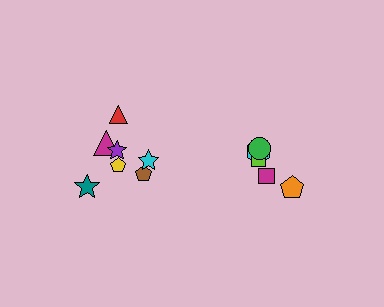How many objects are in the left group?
There are 7 objects.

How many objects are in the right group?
There are 5 objects.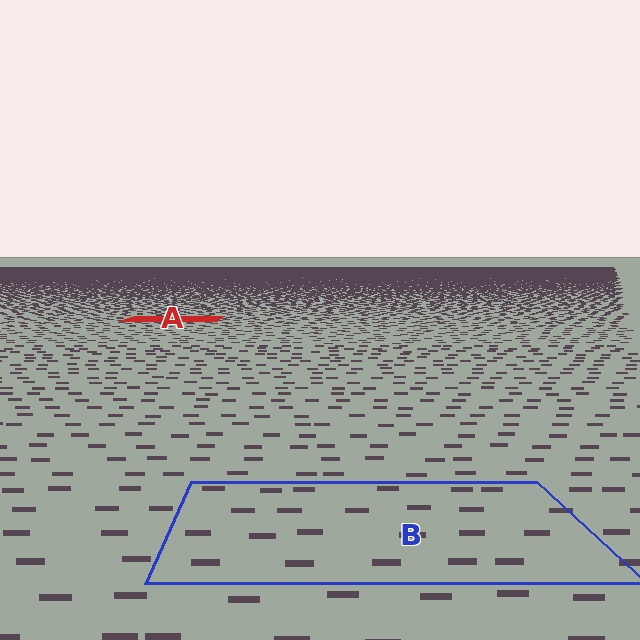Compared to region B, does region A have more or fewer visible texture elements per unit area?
Region A has more texture elements per unit area — they are packed more densely because it is farther away.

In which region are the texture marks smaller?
The texture marks are smaller in region A, because it is farther away.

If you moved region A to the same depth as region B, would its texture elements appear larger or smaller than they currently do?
They would appear larger. At a closer depth, the same texture elements are projected at a bigger on-screen size.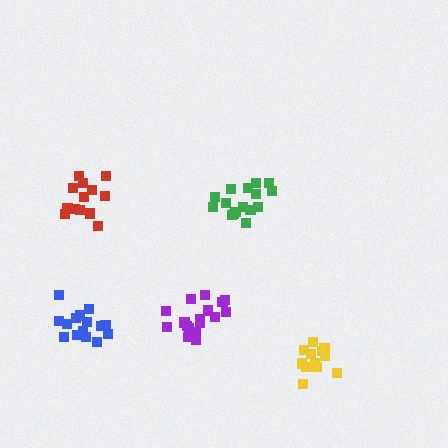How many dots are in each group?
Group 1: 17 dots, Group 2: 13 dots, Group 3: 15 dots, Group 4: 13 dots, Group 5: 17 dots (75 total).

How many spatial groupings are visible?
There are 5 spatial groupings.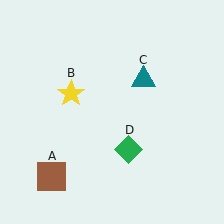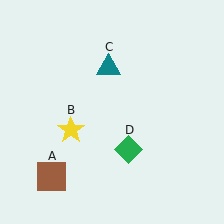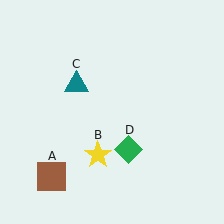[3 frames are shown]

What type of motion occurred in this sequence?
The yellow star (object B), teal triangle (object C) rotated counterclockwise around the center of the scene.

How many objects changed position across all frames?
2 objects changed position: yellow star (object B), teal triangle (object C).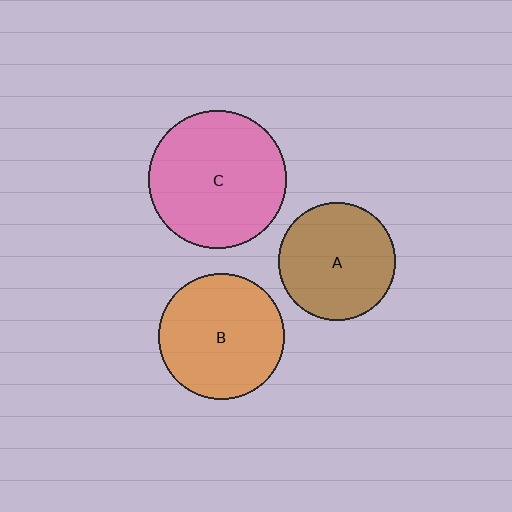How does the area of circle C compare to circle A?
Approximately 1.4 times.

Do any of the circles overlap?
No, none of the circles overlap.